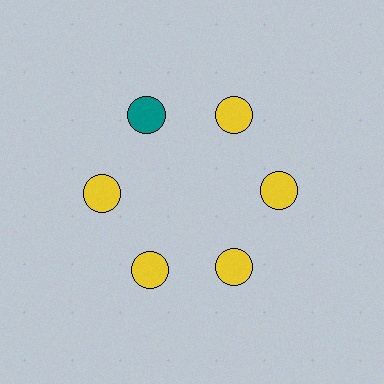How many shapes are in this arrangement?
There are 6 shapes arranged in a ring pattern.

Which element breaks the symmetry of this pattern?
The teal circle at roughly the 11 o'clock position breaks the symmetry. All other shapes are yellow circles.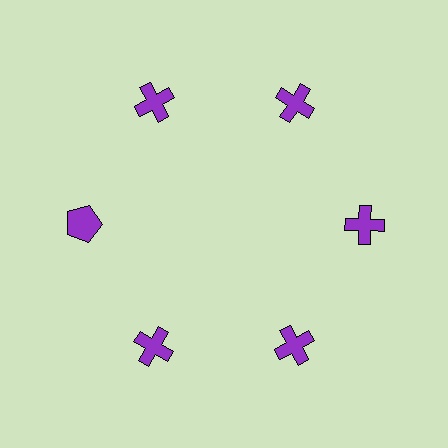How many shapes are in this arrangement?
There are 6 shapes arranged in a ring pattern.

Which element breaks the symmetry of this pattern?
The purple pentagon at roughly the 9 o'clock position breaks the symmetry. All other shapes are purple crosses.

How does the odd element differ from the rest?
It has a different shape: pentagon instead of cross.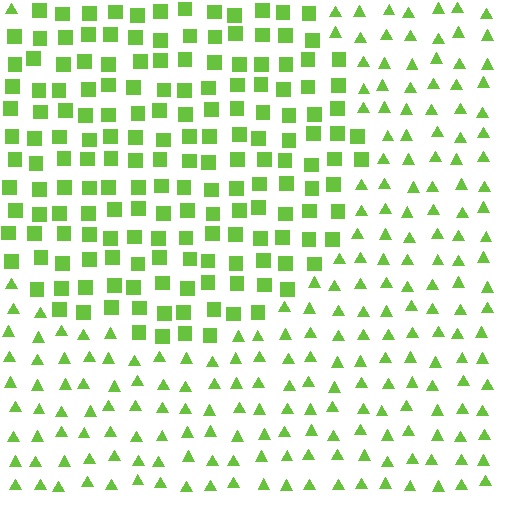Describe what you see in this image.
The image is filled with small lime elements arranged in a uniform grid. A circle-shaped region contains squares, while the surrounding area contains triangles. The boundary is defined purely by the change in element shape.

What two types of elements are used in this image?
The image uses squares inside the circle region and triangles outside it.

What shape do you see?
I see a circle.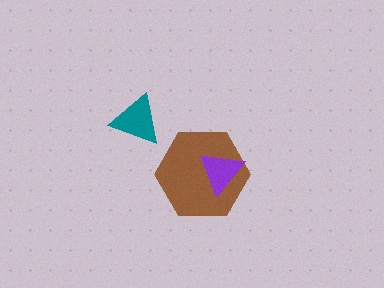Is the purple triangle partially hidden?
No, no other shape covers it.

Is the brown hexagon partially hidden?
Yes, it is partially covered by another shape.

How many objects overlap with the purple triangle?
1 object overlaps with the purple triangle.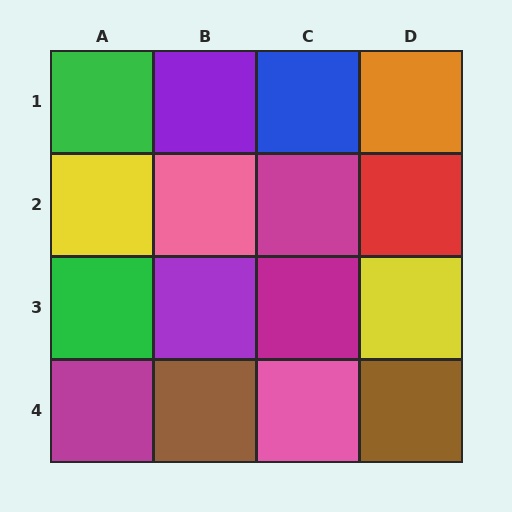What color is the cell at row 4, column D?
Brown.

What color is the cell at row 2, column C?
Magenta.